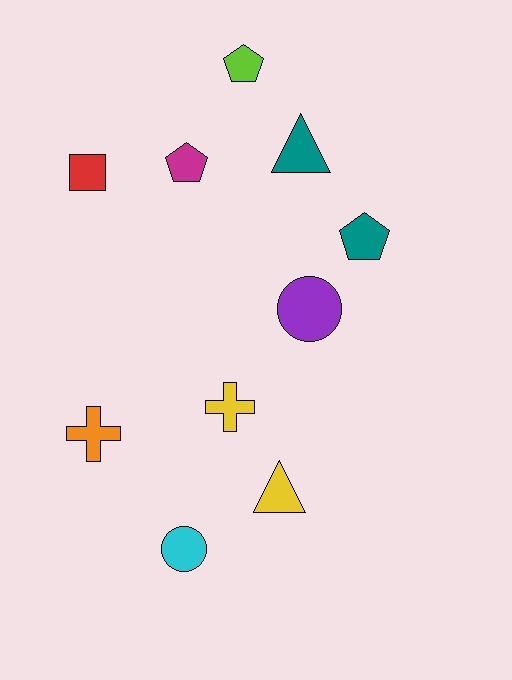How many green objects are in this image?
There are no green objects.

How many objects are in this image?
There are 10 objects.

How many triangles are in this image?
There are 2 triangles.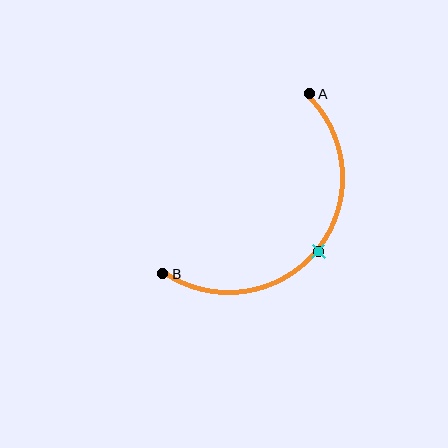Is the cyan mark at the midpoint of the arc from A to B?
Yes. The cyan mark lies on the arc at equal arc-length from both A and B — it is the arc midpoint.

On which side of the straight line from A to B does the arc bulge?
The arc bulges below and to the right of the straight line connecting A and B.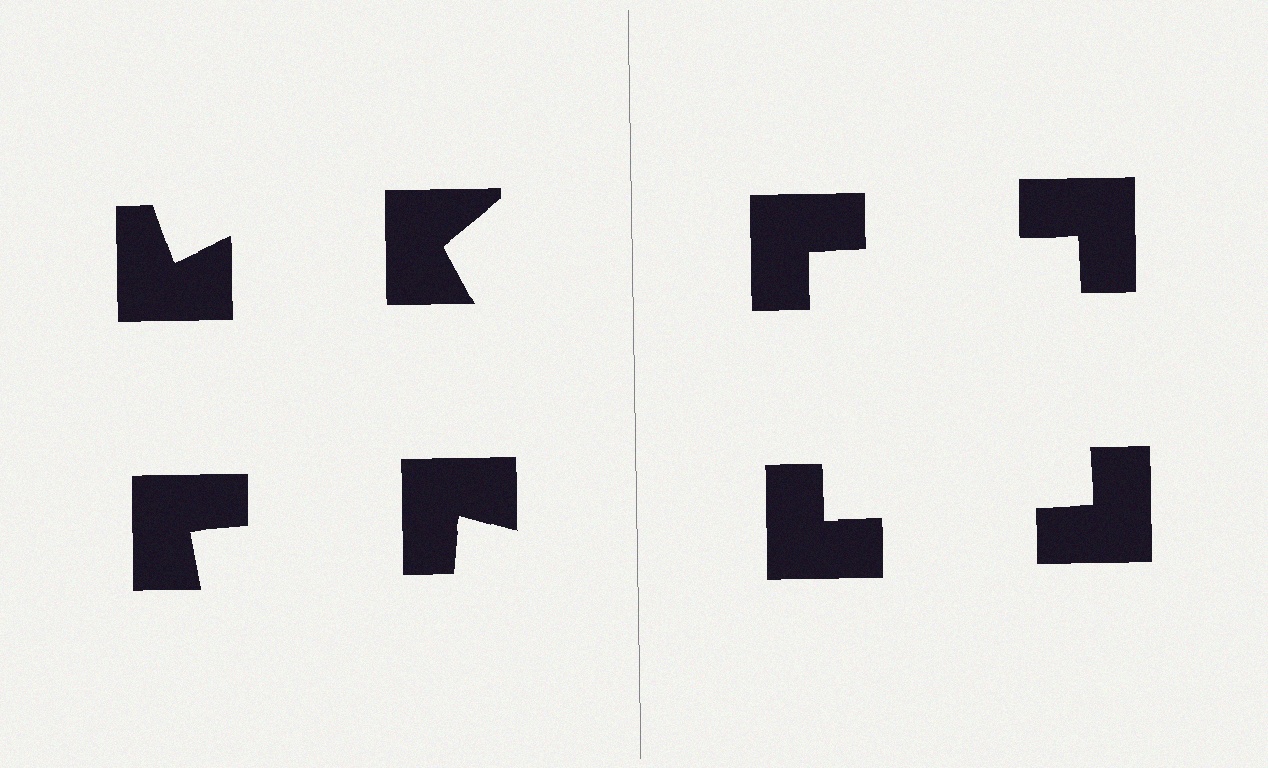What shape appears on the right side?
An illusory square.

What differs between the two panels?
The notched squares are positioned identically on both sides; only the wedge orientations differ. On the right they align to a square; on the left they are misaligned.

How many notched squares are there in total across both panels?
8 — 4 on each side.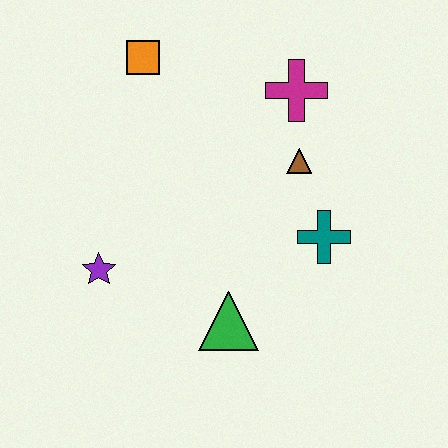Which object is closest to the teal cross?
The brown triangle is closest to the teal cross.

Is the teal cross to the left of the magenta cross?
No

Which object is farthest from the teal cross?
The orange square is farthest from the teal cross.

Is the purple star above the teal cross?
No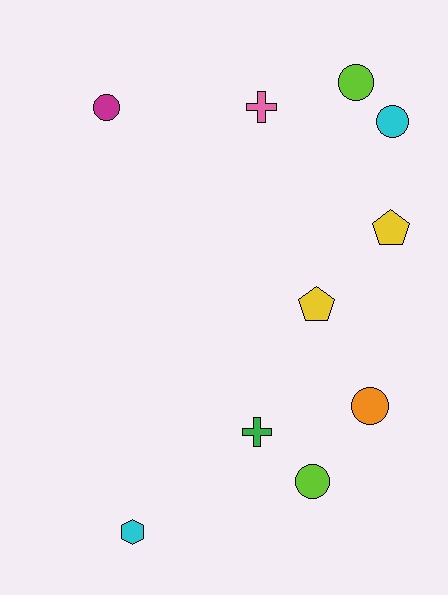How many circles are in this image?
There are 5 circles.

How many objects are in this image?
There are 10 objects.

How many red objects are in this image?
There are no red objects.